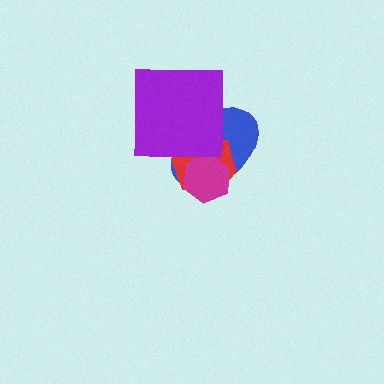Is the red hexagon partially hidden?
Yes, it is partially covered by another shape.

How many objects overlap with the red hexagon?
3 objects overlap with the red hexagon.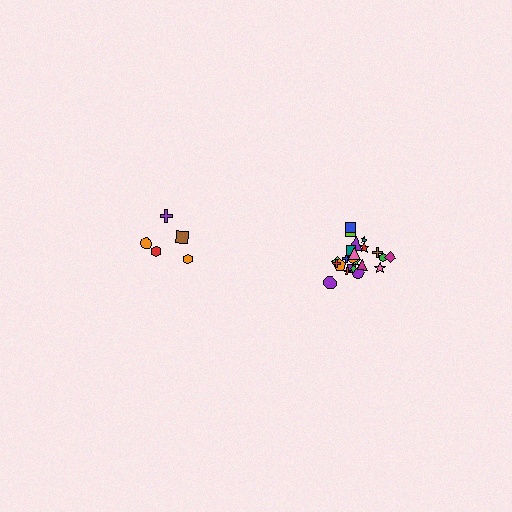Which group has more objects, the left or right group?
The right group.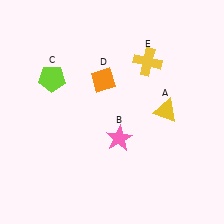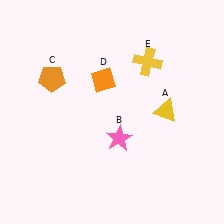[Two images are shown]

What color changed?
The pentagon (C) changed from lime in Image 1 to orange in Image 2.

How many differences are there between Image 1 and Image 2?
There is 1 difference between the two images.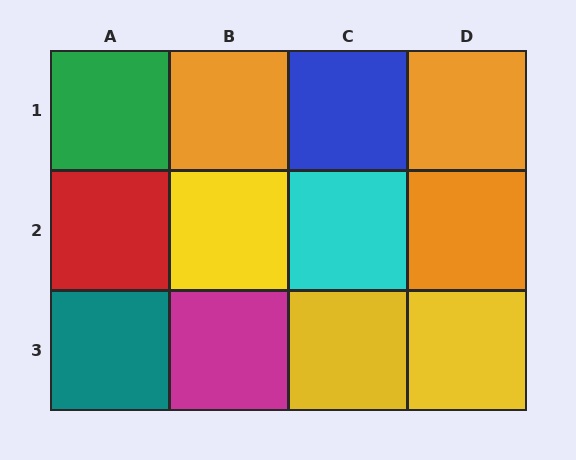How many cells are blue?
1 cell is blue.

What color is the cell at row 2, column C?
Cyan.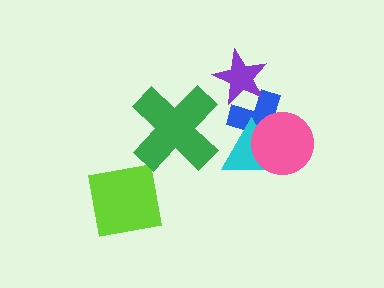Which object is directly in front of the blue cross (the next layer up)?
The cyan triangle is directly in front of the blue cross.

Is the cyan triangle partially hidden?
Yes, it is partially covered by another shape.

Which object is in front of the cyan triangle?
The pink circle is in front of the cyan triangle.